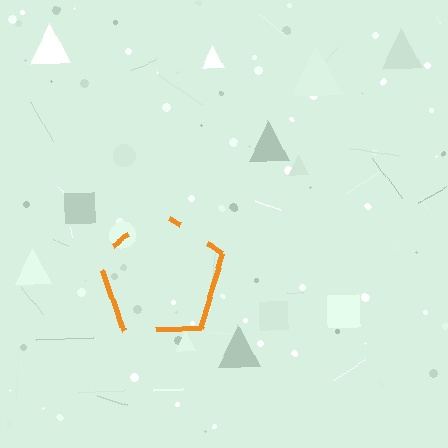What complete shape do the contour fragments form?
The contour fragments form a pentagon.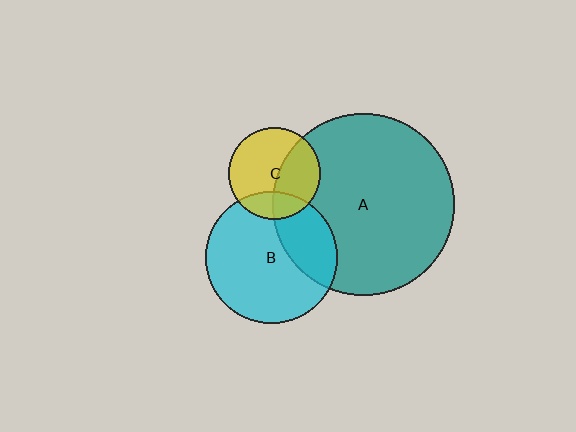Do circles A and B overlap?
Yes.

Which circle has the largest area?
Circle A (teal).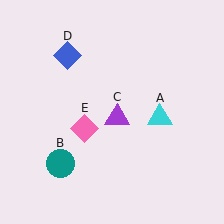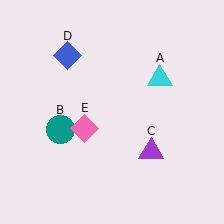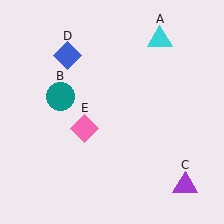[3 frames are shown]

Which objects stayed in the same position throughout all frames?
Blue diamond (object D) and pink diamond (object E) remained stationary.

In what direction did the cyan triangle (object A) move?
The cyan triangle (object A) moved up.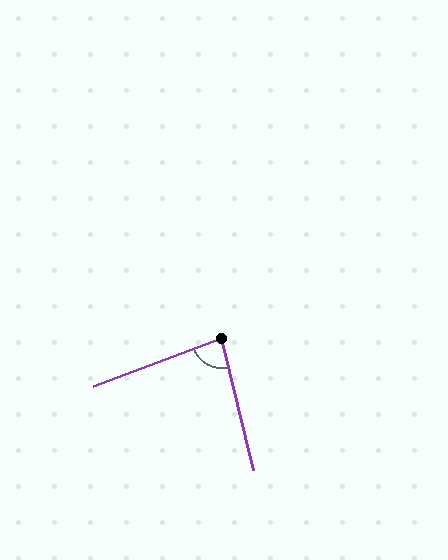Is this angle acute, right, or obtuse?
It is acute.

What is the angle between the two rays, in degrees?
Approximately 83 degrees.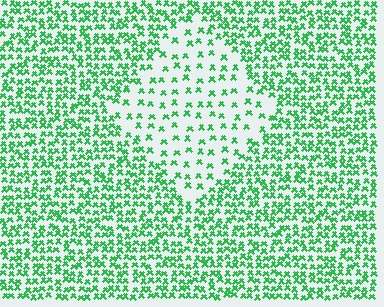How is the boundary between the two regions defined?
The boundary is defined by a change in element density (approximately 2.5x ratio). All elements are the same color, size, and shape.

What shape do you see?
I see a diamond.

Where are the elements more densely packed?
The elements are more densely packed outside the diamond boundary.